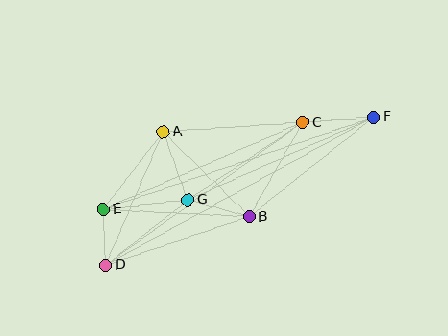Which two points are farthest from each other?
Points D and F are farthest from each other.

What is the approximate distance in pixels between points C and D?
The distance between C and D is approximately 243 pixels.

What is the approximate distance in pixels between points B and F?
The distance between B and F is approximately 160 pixels.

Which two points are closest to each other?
Points D and E are closest to each other.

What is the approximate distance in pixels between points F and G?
The distance between F and G is approximately 203 pixels.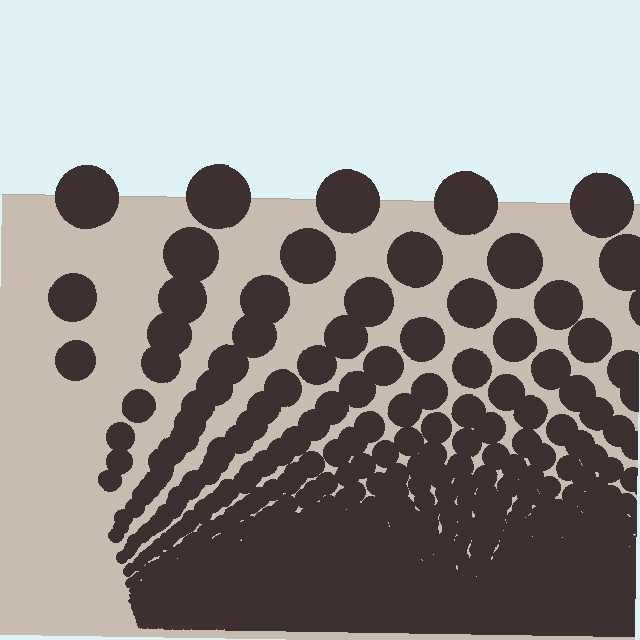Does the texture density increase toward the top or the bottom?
Density increases toward the bottom.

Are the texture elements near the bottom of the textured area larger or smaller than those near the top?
Smaller. The gradient is inverted — elements near the bottom are smaller and denser.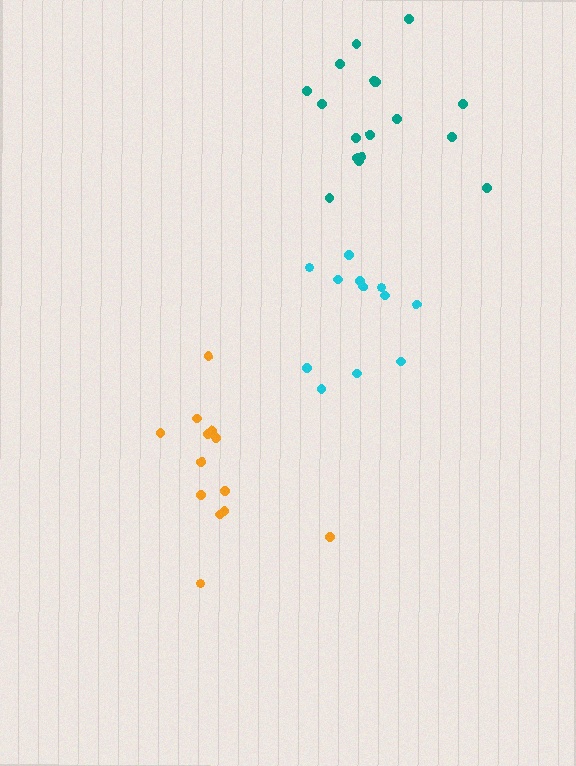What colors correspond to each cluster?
The clusters are colored: orange, cyan, teal.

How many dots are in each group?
Group 1: 13 dots, Group 2: 12 dots, Group 3: 18 dots (43 total).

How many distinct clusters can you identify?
There are 3 distinct clusters.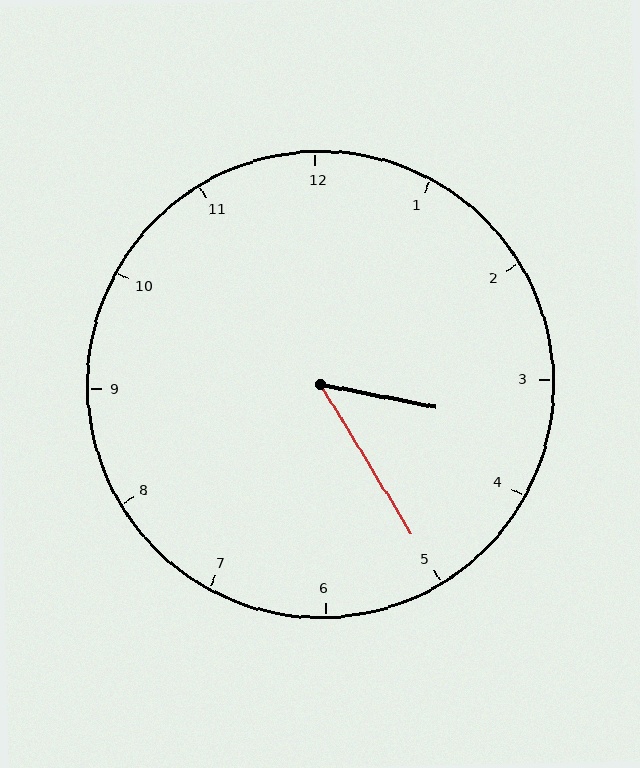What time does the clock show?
3:25.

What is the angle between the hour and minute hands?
Approximately 48 degrees.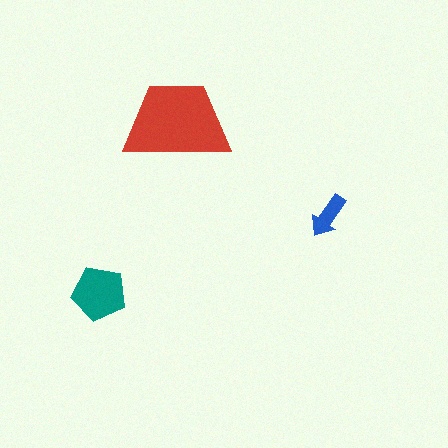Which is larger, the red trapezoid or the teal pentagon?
The red trapezoid.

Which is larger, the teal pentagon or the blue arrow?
The teal pentagon.